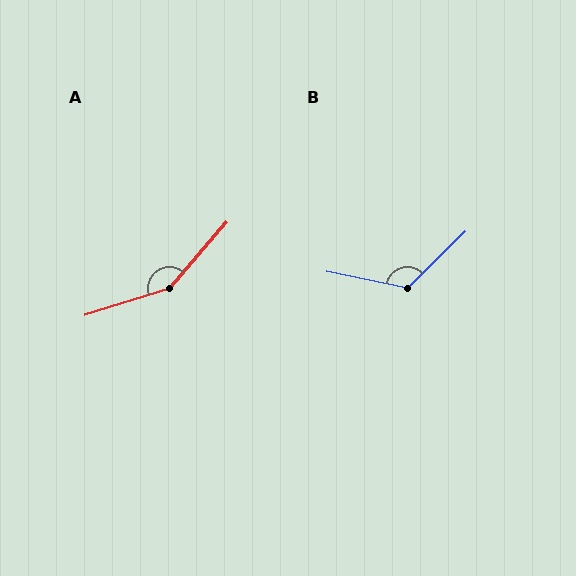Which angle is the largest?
A, at approximately 148 degrees.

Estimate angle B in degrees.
Approximately 124 degrees.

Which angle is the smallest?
B, at approximately 124 degrees.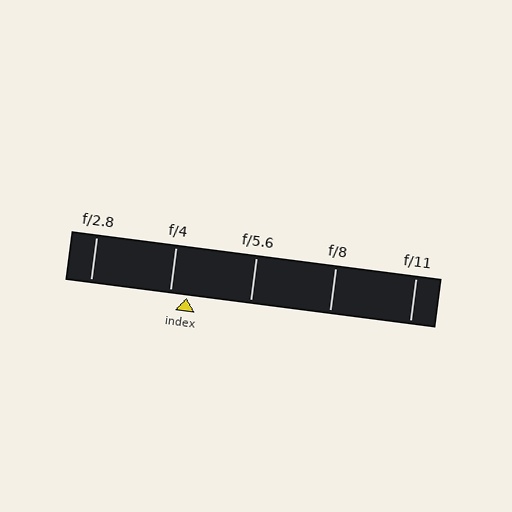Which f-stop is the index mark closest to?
The index mark is closest to f/4.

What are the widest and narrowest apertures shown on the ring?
The widest aperture shown is f/2.8 and the narrowest is f/11.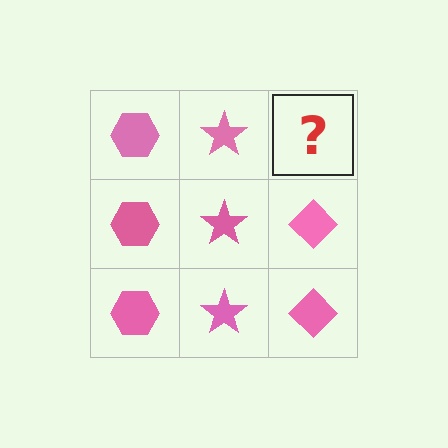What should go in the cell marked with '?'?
The missing cell should contain a pink diamond.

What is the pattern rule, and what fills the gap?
The rule is that each column has a consistent shape. The gap should be filled with a pink diamond.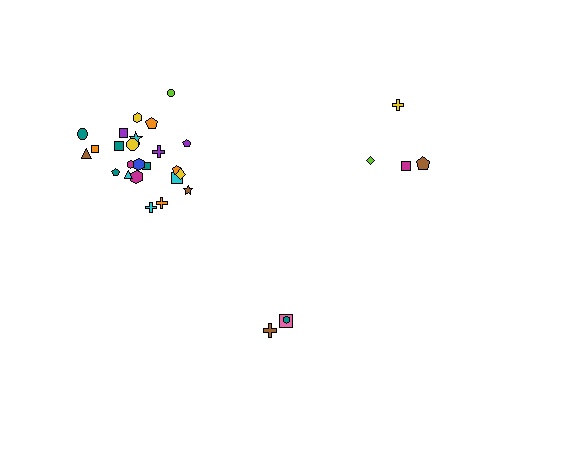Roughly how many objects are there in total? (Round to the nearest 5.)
Roughly 30 objects in total.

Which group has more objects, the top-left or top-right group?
The top-left group.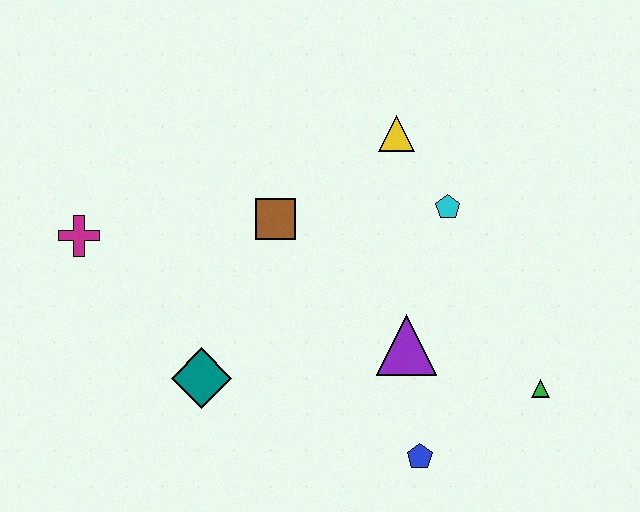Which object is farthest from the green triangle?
The magenta cross is farthest from the green triangle.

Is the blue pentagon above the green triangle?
No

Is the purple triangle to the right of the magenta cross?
Yes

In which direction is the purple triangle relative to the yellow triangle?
The purple triangle is below the yellow triangle.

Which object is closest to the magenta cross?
The teal diamond is closest to the magenta cross.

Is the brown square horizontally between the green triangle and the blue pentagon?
No